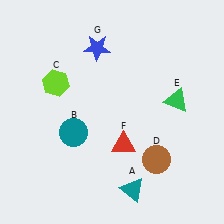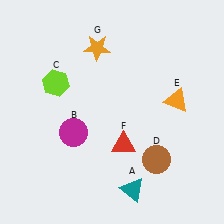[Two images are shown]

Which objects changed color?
B changed from teal to magenta. E changed from green to orange. G changed from blue to orange.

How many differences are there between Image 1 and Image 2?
There are 3 differences between the two images.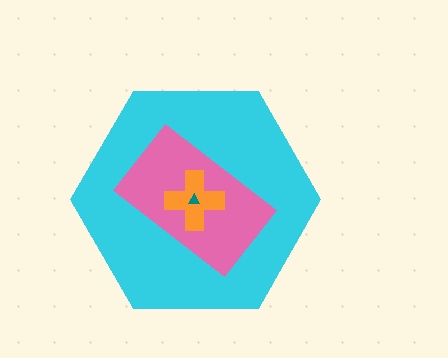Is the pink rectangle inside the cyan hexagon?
Yes.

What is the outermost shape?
The cyan hexagon.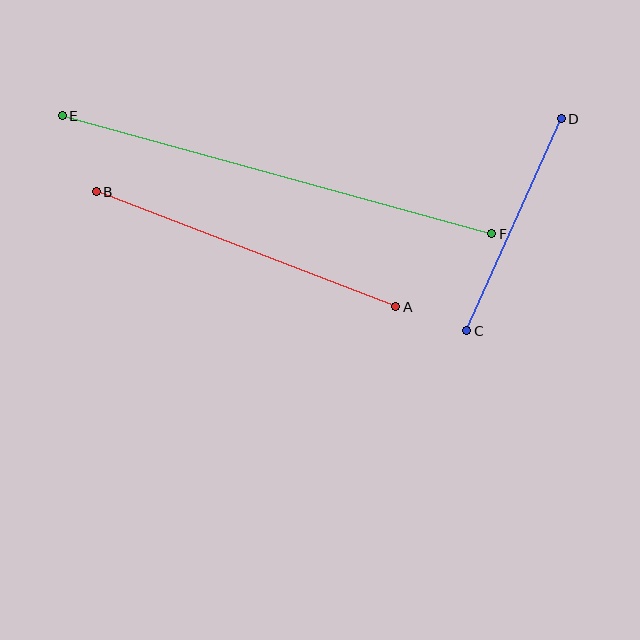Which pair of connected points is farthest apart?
Points E and F are farthest apart.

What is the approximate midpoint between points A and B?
The midpoint is at approximately (246, 249) pixels.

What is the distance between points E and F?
The distance is approximately 445 pixels.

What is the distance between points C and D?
The distance is approximately 232 pixels.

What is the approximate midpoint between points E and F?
The midpoint is at approximately (277, 175) pixels.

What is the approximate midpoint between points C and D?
The midpoint is at approximately (514, 225) pixels.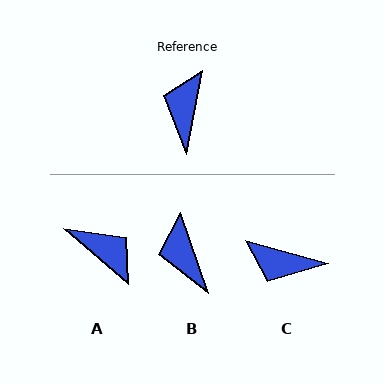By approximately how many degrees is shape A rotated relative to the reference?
Approximately 120 degrees clockwise.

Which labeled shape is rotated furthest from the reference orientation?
A, about 120 degrees away.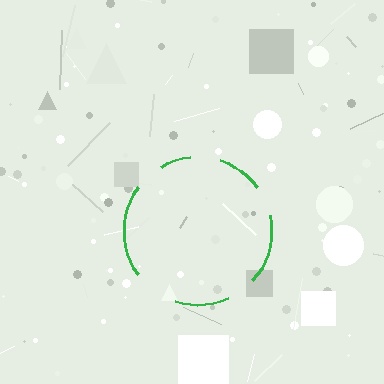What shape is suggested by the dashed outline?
The dashed outline suggests a circle.